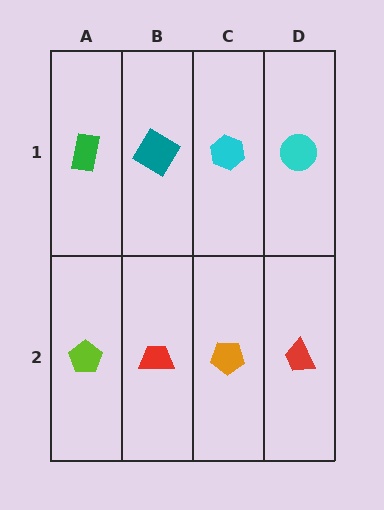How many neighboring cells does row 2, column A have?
2.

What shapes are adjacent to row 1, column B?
A red trapezoid (row 2, column B), a green rectangle (row 1, column A), a cyan hexagon (row 1, column C).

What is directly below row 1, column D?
A red trapezoid.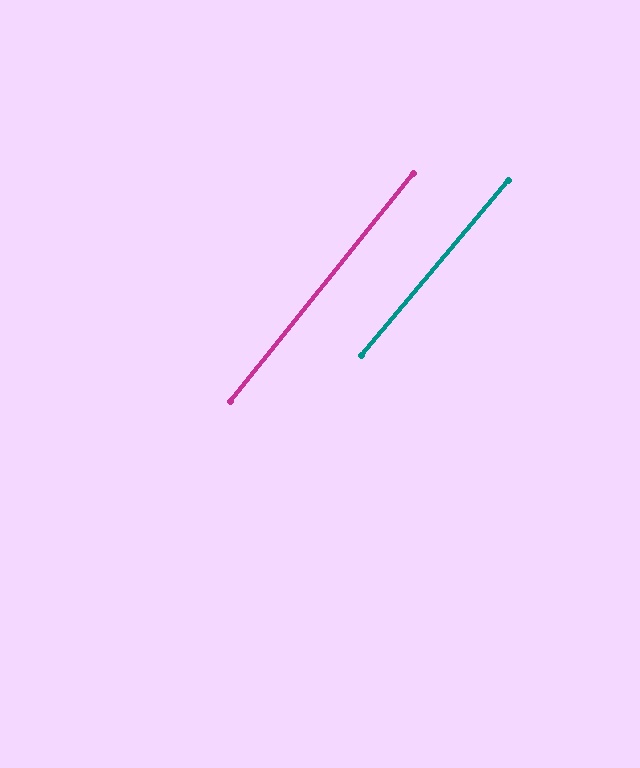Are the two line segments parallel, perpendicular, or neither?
Parallel — their directions differ by only 1.3°.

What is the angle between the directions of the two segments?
Approximately 1 degree.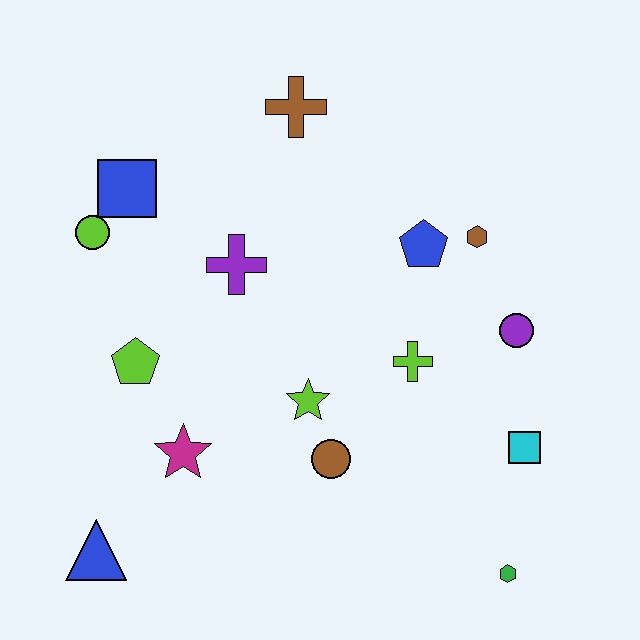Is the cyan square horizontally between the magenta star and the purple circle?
No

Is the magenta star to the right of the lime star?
No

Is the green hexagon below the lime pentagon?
Yes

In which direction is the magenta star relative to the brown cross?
The magenta star is below the brown cross.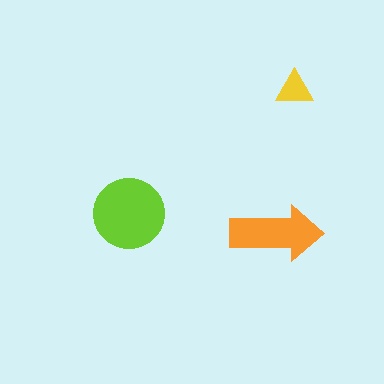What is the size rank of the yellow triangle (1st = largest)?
3rd.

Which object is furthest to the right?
The yellow triangle is rightmost.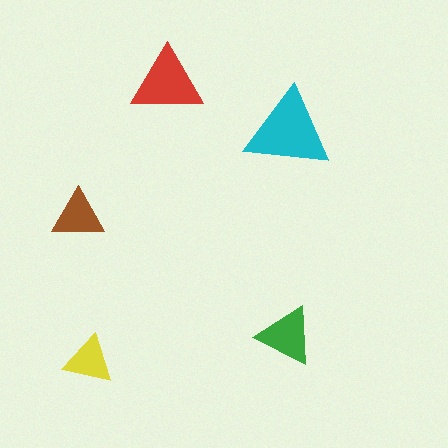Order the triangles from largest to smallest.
the cyan one, the red one, the green one, the brown one, the yellow one.